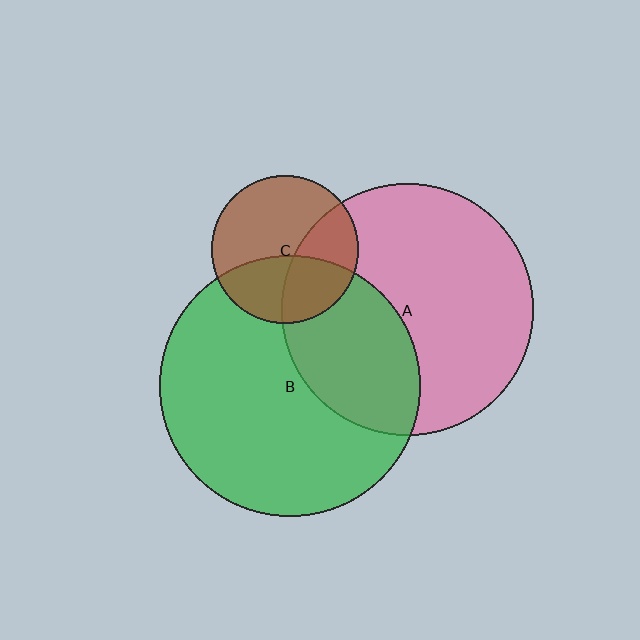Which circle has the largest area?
Circle B (green).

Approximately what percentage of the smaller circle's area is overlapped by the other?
Approximately 35%.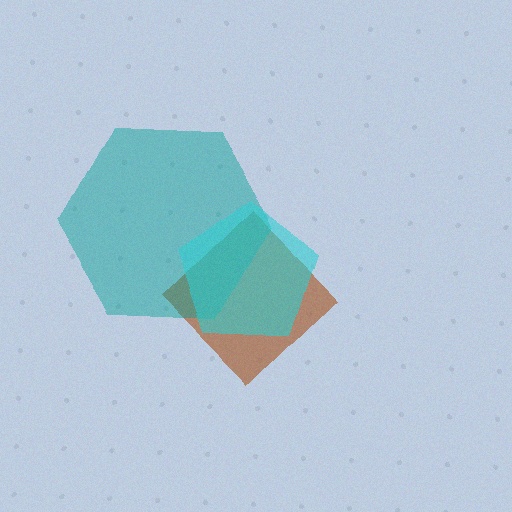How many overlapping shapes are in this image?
There are 3 overlapping shapes in the image.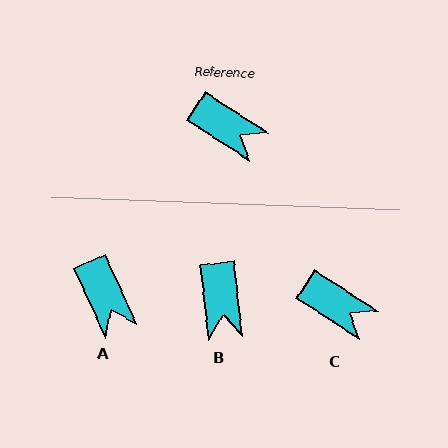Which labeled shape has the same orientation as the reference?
C.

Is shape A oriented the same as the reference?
No, it is off by about 33 degrees.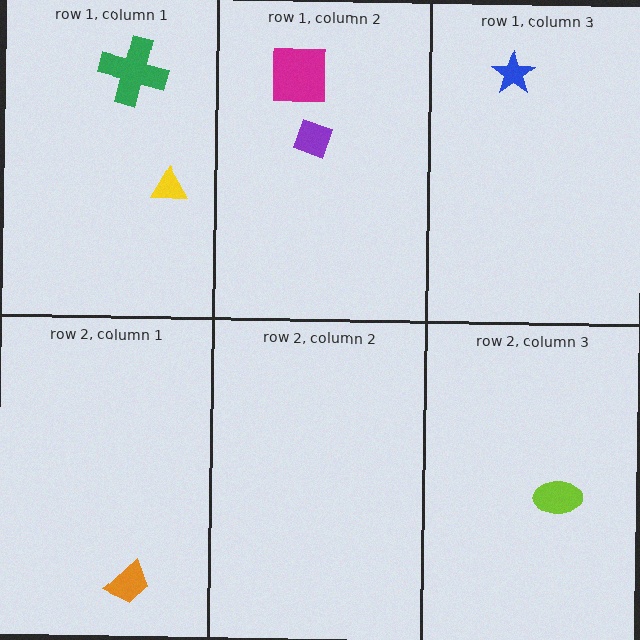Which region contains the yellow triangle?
The row 1, column 1 region.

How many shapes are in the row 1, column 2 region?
2.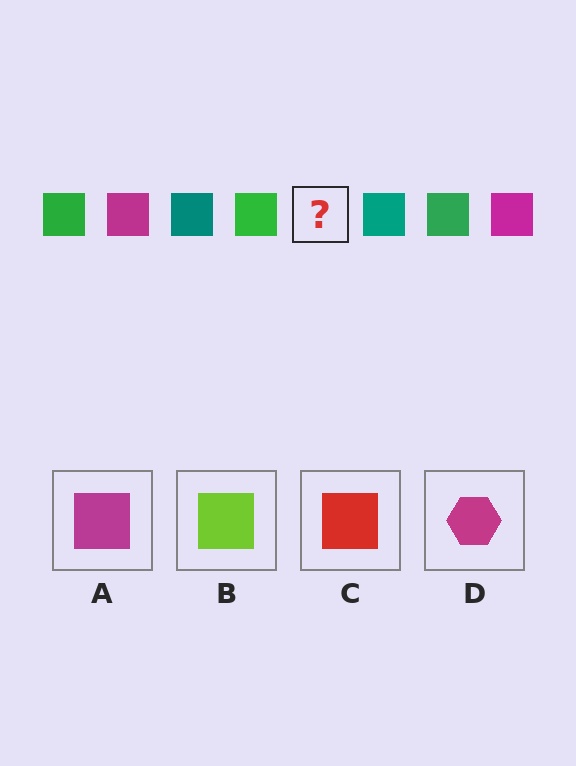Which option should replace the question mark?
Option A.